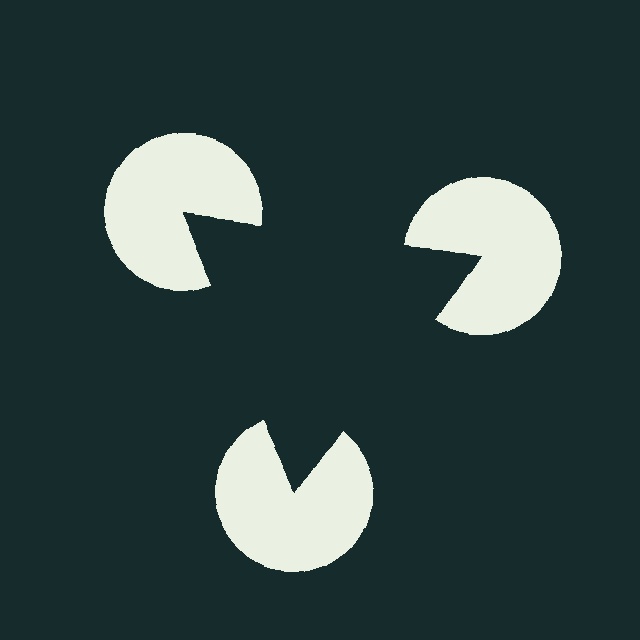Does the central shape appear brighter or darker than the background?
It typically appears slightly darker than the background, even though no actual brightness change is drawn.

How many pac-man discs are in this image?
There are 3 — one at each vertex of the illusory triangle.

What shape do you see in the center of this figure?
An illusory triangle — its edges are inferred from the aligned wedge cuts in the pac-man discs, not physically drawn.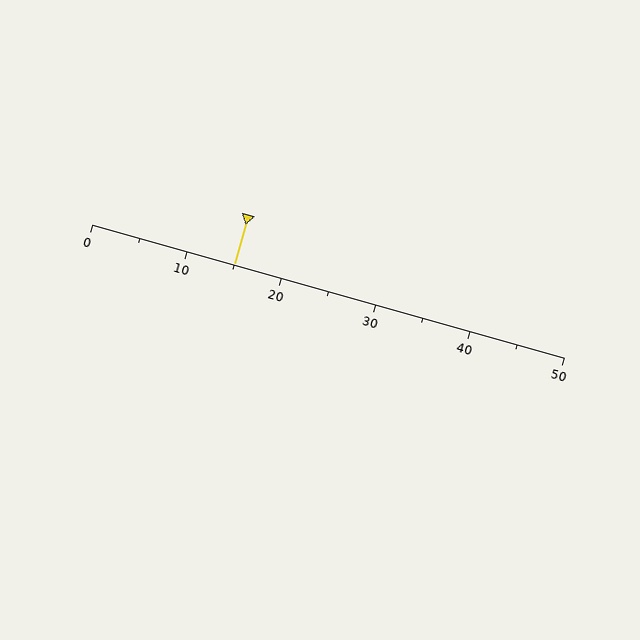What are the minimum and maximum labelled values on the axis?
The axis runs from 0 to 50.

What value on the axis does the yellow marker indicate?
The marker indicates approximately 15.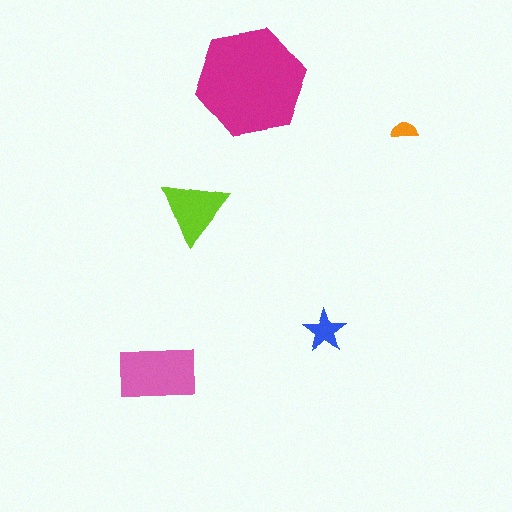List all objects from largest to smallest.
The magenta hexagon, the pink rectangle, the lime triangle, the blue star, the orange semicircle.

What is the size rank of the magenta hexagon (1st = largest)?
1st.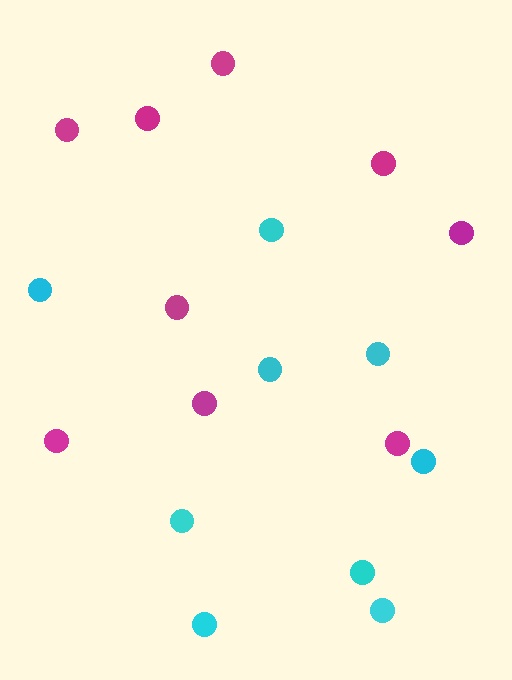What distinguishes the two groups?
There are 2 groups: one group of magenta circles (9) and one group of cyan circles (9).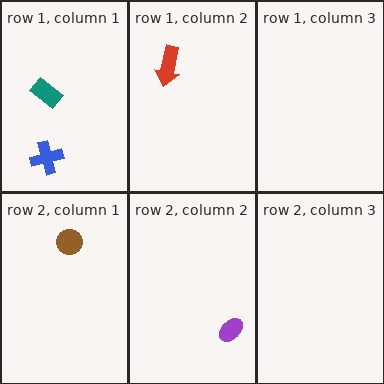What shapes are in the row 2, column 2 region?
The purple ellipse.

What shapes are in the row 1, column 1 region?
The blue cross, the teal rectangle.